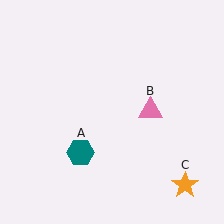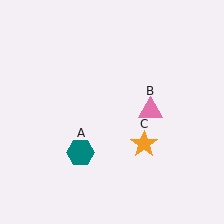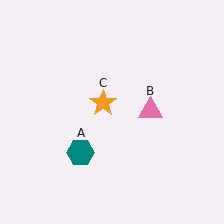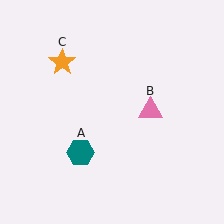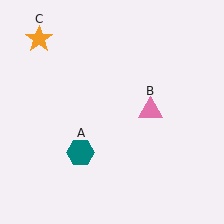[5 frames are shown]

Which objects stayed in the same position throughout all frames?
Teal hexagon (object A) and pink triangle (object B) remained stationary.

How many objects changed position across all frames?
1 object changed position: orange star (object C).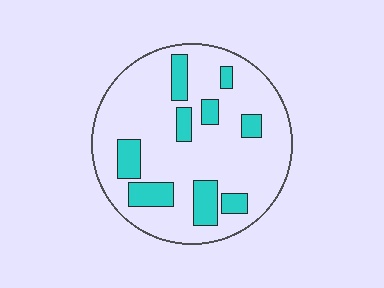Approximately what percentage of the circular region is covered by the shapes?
Approximately 20%.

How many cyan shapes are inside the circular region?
9.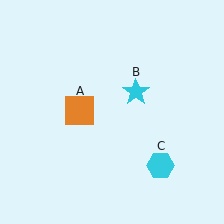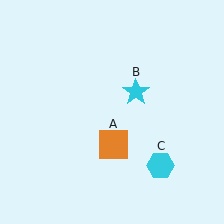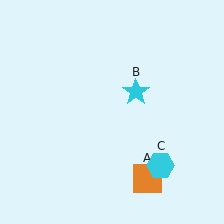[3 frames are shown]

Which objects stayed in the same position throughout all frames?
Cyan star (object B) and cyan hexagon (object C) remained stationary.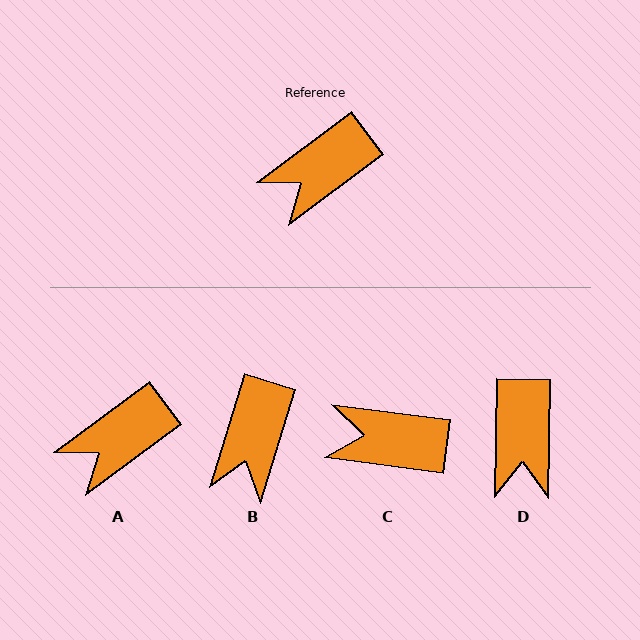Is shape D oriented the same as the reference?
No, it is off by about 52 degrees.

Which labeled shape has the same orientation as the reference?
A.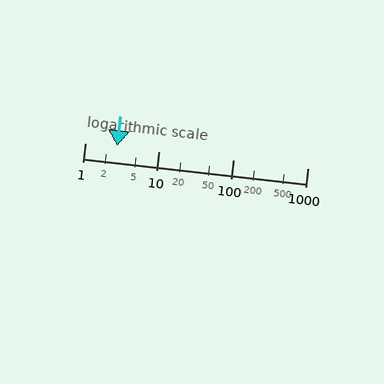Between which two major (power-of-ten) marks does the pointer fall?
The pointer is between 1 and 10.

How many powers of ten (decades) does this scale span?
The scale spans 3 decades, from 1 to 1000.